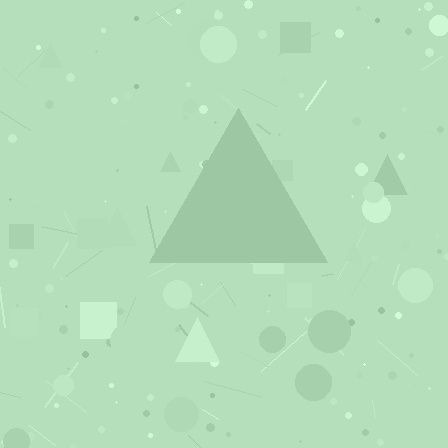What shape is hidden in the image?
A triangle is hidden in the image.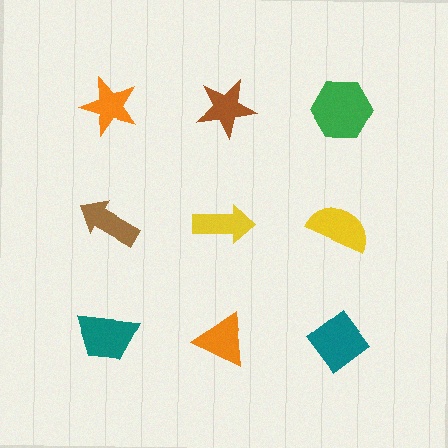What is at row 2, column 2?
A yellow arrow.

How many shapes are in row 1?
3 shapes.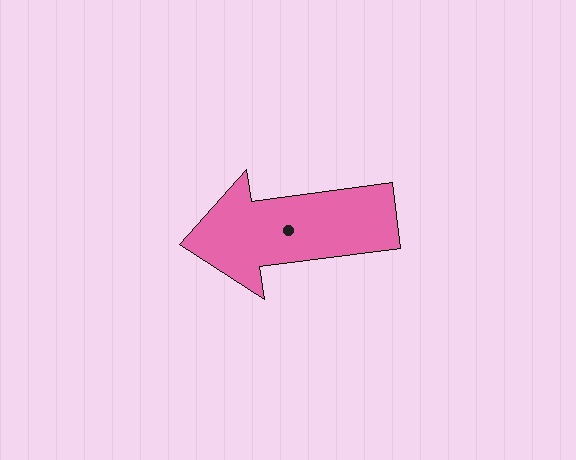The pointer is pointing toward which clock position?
Roughly 9 o'clock.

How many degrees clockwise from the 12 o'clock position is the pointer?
Approximately 262 degrees.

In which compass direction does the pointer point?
West.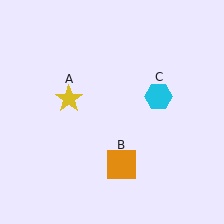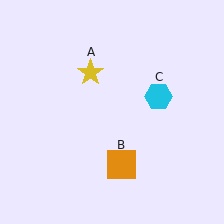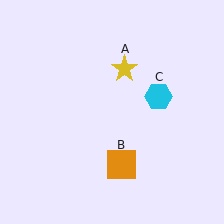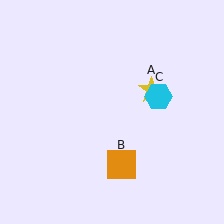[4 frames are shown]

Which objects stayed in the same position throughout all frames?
Orange square (object B) and cyan hexagon (object C) remained stationary.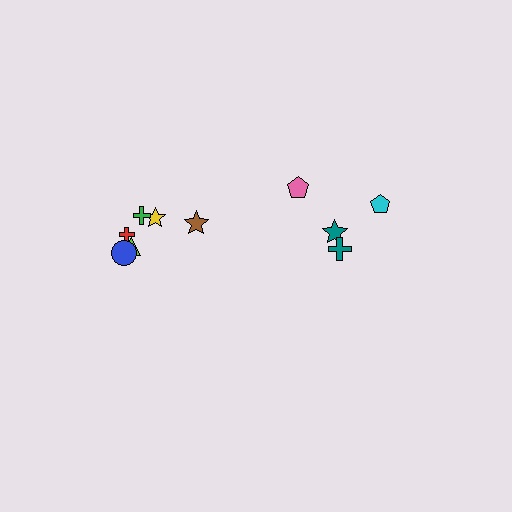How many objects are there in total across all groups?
There are 10 objects.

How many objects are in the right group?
There are 4 objects.